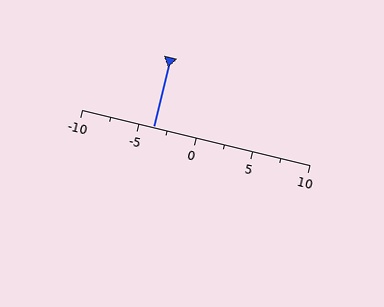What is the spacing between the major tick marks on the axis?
The major ticks are spaced 5 apart.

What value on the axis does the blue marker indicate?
The marker indicates approximately -3.8.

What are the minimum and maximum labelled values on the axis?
The axis runs from -10 to 10.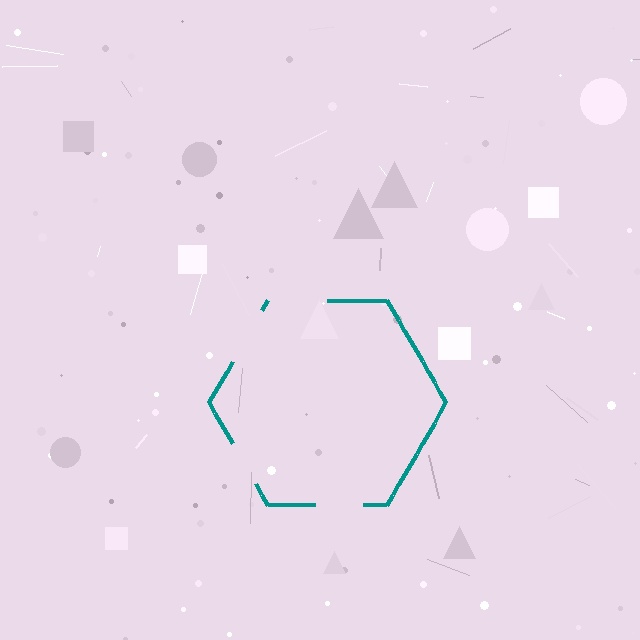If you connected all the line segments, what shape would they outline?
They would outline a hexagon.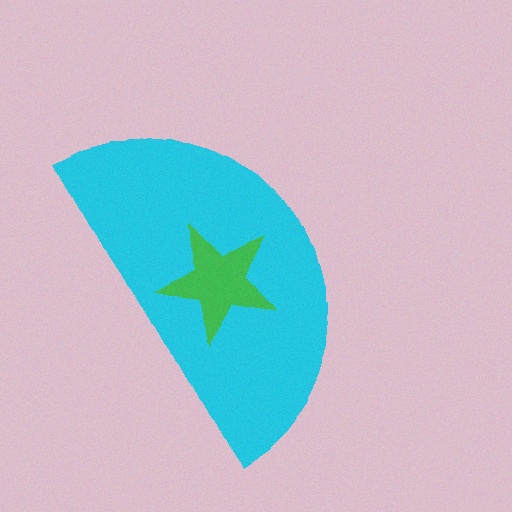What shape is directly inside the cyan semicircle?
The green star.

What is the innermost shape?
The green star.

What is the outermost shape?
The cyan semicircle.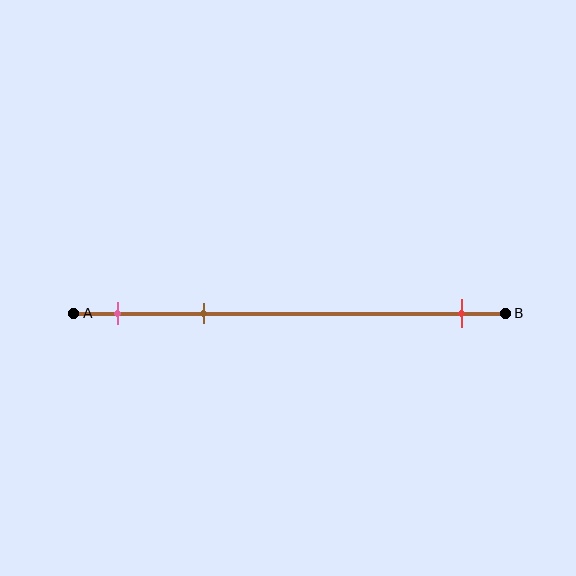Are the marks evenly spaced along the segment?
No, the marks are not evenly spaced.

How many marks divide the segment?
There are 3 marks dividing the segment.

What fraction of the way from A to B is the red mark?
The red mark is approximately 90% (0.9) of the way from A to B.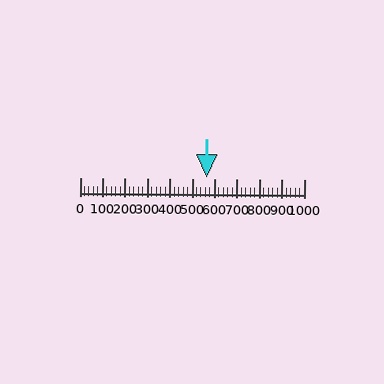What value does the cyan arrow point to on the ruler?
The cyan arrow points to approximately 566.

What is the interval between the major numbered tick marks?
The major tick marks are spaced 100 units apart.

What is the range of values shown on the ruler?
The ruler shows values from 0 to 1000.